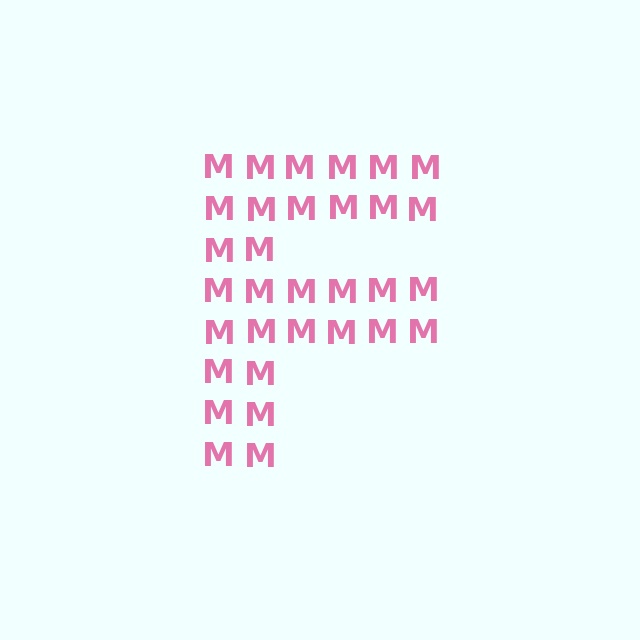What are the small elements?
The small elements are letter M's.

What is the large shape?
The large shape is the letter F.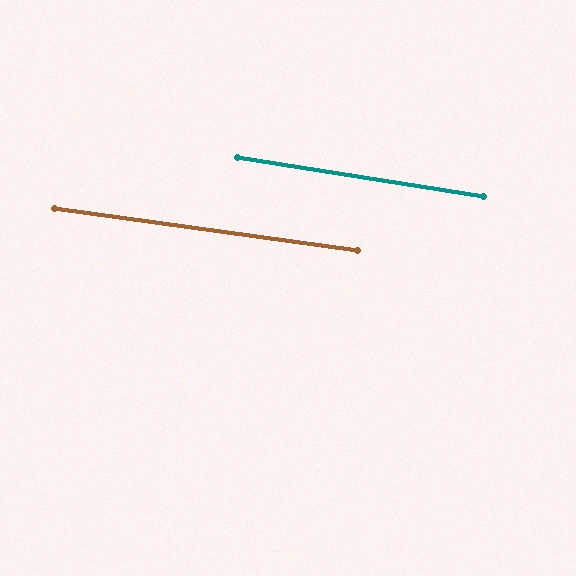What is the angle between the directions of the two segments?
Approximately 1 degree.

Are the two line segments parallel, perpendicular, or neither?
Parallel — their directions differ by only 1.0°.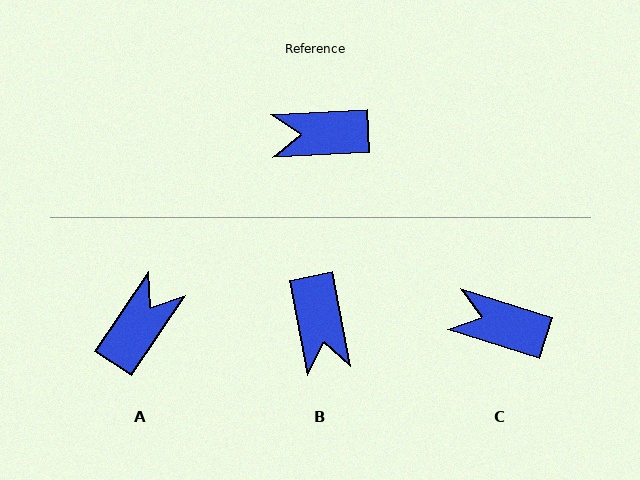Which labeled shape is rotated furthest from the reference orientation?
A, about 127 degrees away.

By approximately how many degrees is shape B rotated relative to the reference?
Approximately 98 degrees counter-clockwise.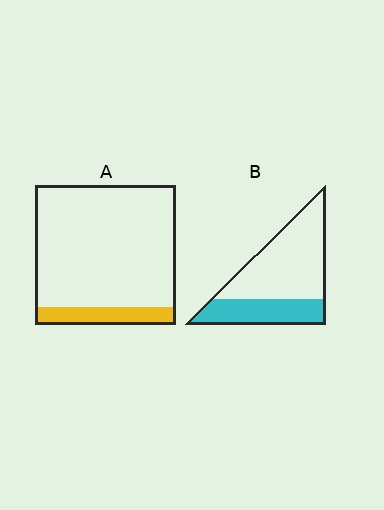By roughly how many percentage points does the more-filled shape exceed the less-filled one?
By roughly 20 percentage points (B over A).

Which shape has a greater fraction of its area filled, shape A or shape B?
Shape B.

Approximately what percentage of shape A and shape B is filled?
A is approximately 15% and B is approximately 35%.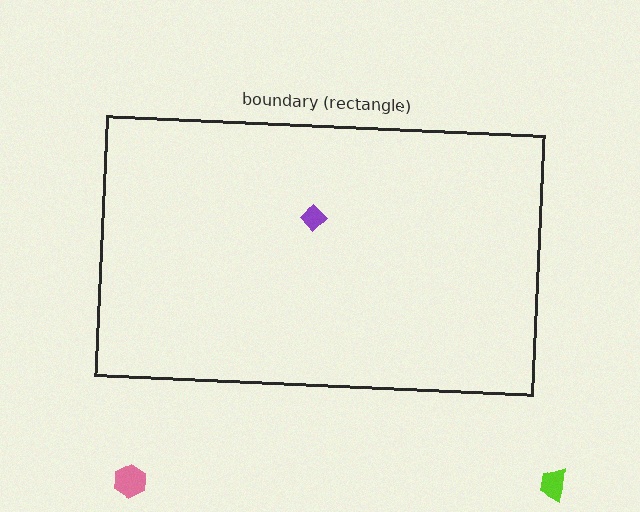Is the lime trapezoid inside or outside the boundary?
Outside.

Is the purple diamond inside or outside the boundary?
Inside.